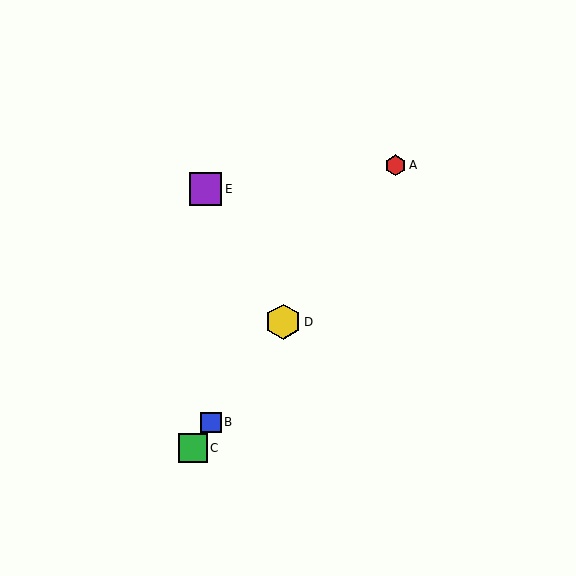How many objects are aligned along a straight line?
4 objects (A, B, C, D) are aligned along a straight line.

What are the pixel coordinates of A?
Object A is at (396, 165).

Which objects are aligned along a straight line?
Objects A, B, C, D are aligned along a straight line.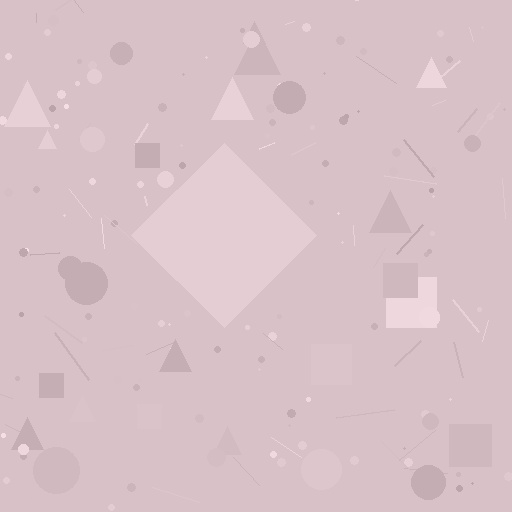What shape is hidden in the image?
A diamond is hidden in the image.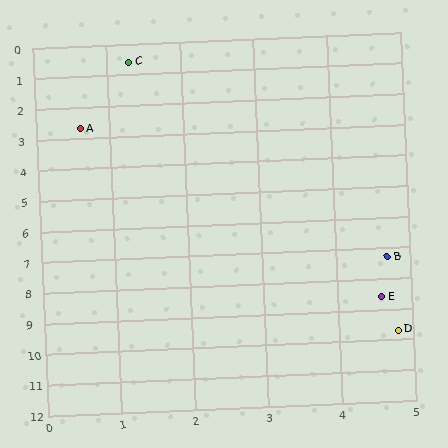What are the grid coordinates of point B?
Point B is at approximately (4.7, 7.3).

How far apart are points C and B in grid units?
Points C and B are about 7.5 grid units apart.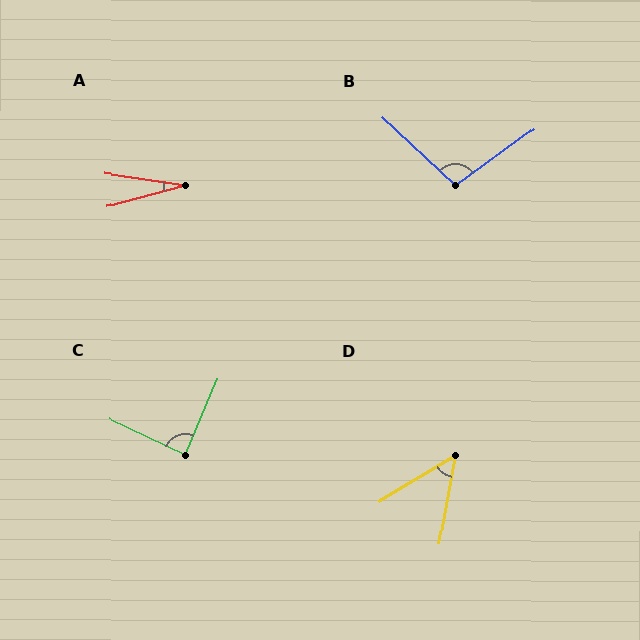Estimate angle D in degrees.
Approximately 49 degrees.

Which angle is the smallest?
A, at approximately 23 degrees.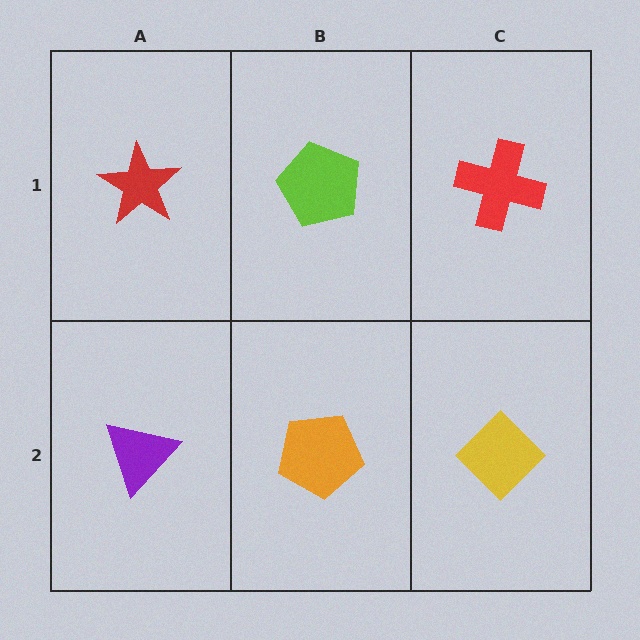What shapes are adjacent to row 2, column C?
A red cross (row 1, column C), an orange pentagon (row 2, column B).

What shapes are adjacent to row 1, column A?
A purple triangle (row 2, column A), a lime pentagon (row 1, column B).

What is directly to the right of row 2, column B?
A yellow diamond.